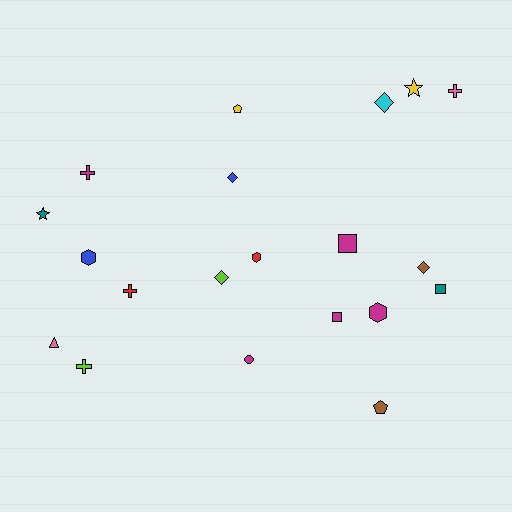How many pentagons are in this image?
There are 2 pentagons.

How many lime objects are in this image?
There are 2 lime objects.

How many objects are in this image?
There are 20 objects.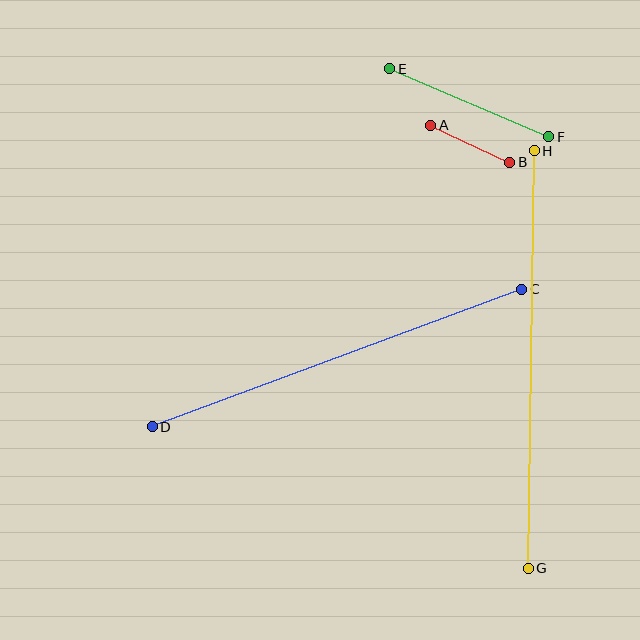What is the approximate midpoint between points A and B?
The midpoint is at approximately (470, 144) pixels.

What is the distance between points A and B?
The distance is approximately 88 pixels.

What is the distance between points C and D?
The distance is approximately 394 pixels.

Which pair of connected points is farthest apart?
Points G and H are farthest apart.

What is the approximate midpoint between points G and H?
The midpoint is at approximately (531, 359) pixels.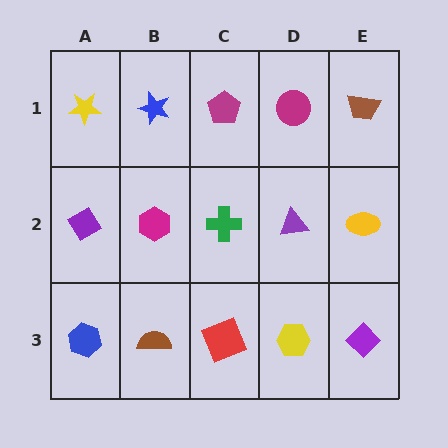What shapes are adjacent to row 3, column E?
A yellow ellipse (row 2, column E), a yellow hexagon (row 3, column D).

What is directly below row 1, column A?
A purple diamond.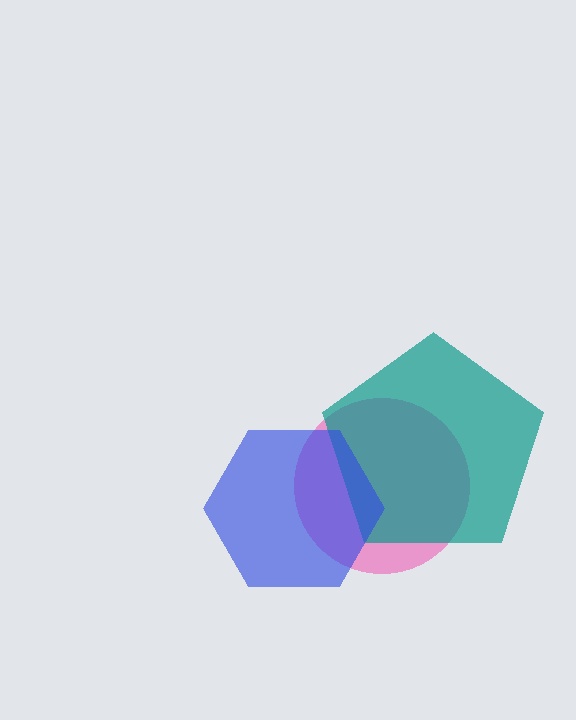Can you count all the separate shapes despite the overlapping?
Yes, there are 3 separate shapes.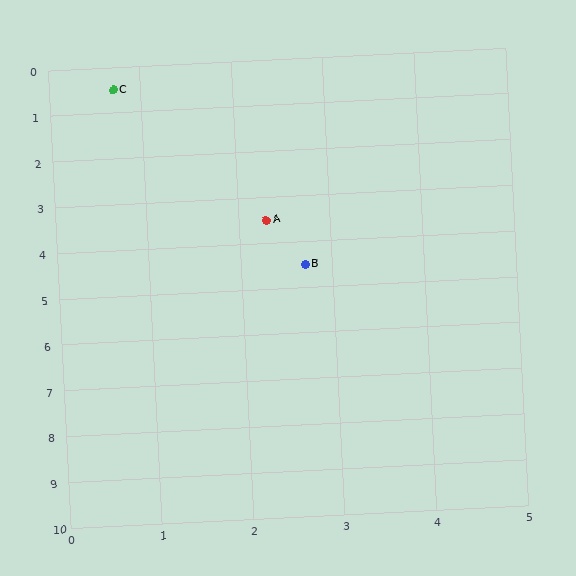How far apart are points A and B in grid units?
Points A and B are about 1.1 grid units apart.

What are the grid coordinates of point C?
Point C is at approximately (0.7, 0.5).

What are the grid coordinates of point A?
Point A is at approximately (2.3, 3.5).